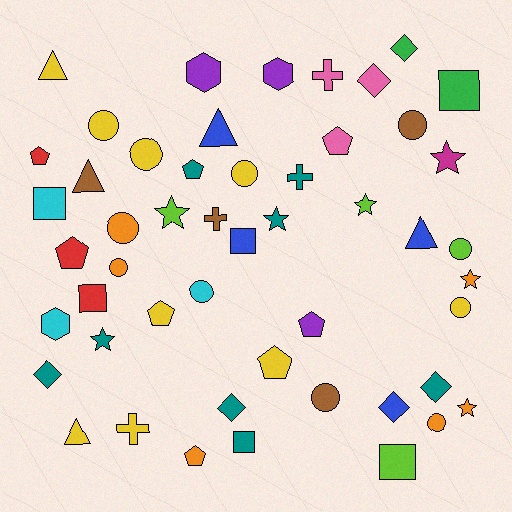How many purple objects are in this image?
There are 3 purple objects.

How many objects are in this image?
There are 50 objects.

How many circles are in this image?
There are 11 circles.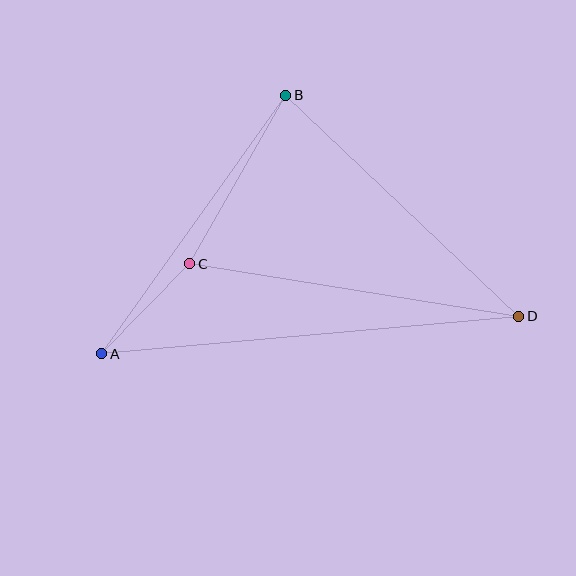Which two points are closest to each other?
Points A and C are closest to each other.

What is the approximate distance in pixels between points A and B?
The distance between A and B is approximately 317 pixels.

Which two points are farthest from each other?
Points A and D are farthest from each other.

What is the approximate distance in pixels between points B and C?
The distance between B and C is approximately 194 pixels.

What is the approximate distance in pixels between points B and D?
The distance between B and D is approximately 321 pixels.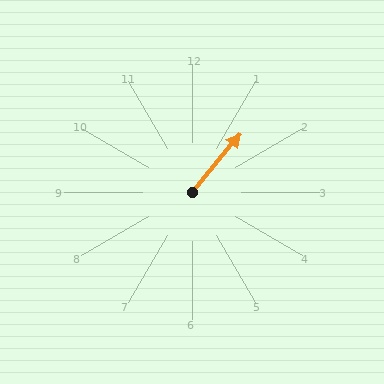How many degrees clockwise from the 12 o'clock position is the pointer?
Approximately 39 degrees.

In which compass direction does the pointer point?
Northeast.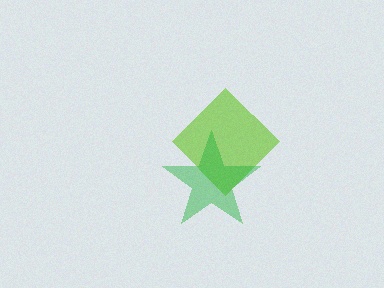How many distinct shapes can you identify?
There are 2 distinct shapes: a lime diamond, a green star.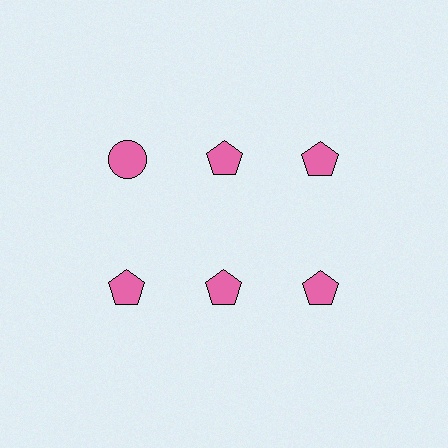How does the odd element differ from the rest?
It has a different shape: circle instead of pentagon.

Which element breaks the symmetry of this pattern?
The pink circle in the top row, leftmost column breaks the symmetry. All other shapes are pink pentagons.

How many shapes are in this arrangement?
There are 6 shapes arranged in a grid pattern.